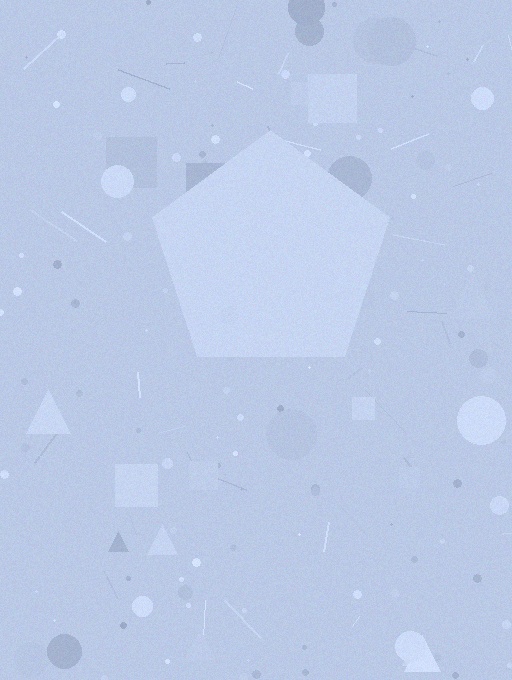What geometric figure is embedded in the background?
A pentagon is embedded in the background.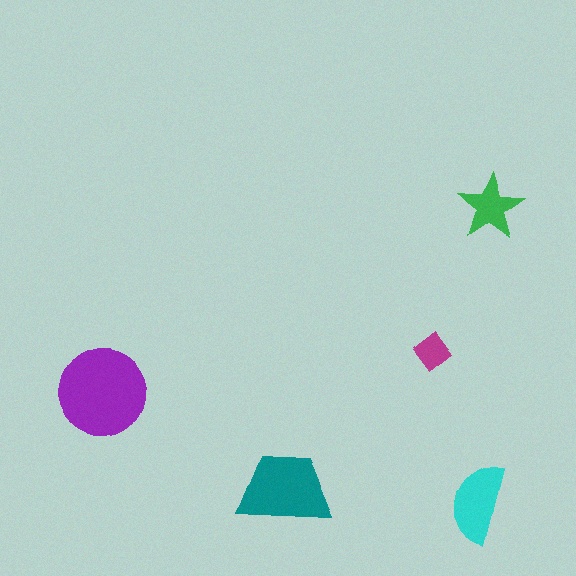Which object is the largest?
The purple circle.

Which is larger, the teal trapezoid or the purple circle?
The purple circle.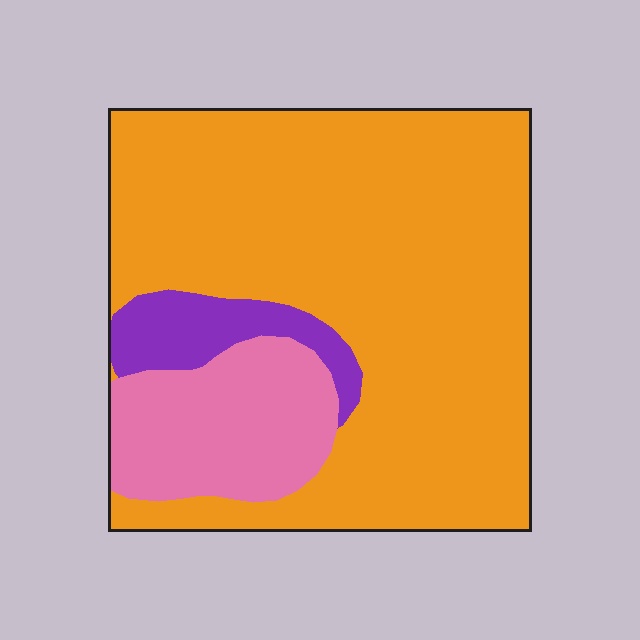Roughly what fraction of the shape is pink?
Pink takes up about one sixth (1/6) of the shape.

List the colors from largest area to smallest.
From largest to smallest: orange, pink, purple.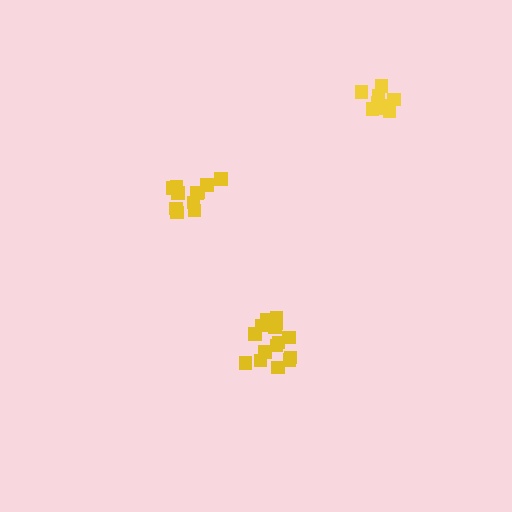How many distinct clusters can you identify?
There are 3 distinct clusters.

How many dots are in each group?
Group 1: 11 dots, Group 2: 15 dots, Group 3: 10 dots (36 total).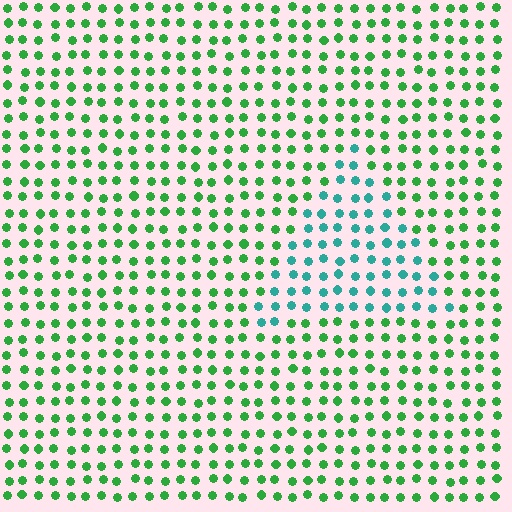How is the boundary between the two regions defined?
The boundary is defined purely by a slight shift in hue (about 46 degrees). Spacing, size, and orientation are identical on both sides.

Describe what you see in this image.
The image is filled with small green elements in a uniform arrangement. A triangle-shaped region is visible where the elements are tinted to a slightly different hue, forming a subtle color boundary.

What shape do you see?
I see a triangle.